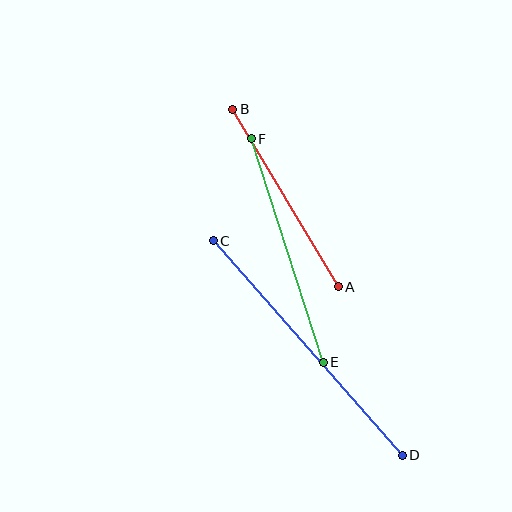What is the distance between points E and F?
The distance is approximately 235 pixels.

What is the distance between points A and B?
The distance is approximately 206 pixels.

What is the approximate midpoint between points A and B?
The midpoint is at approximately (286, 198) pixels.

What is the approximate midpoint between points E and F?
The midpoint is at approximately (287, 251) pixels.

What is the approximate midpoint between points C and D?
The midpoint is at approximately (308, 348) pixels.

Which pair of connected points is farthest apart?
Points C and D are farthest apart.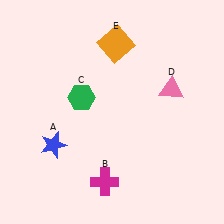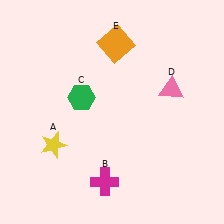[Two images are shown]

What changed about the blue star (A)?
In Image 1, A is blue. In Image 2, it changed to yellow.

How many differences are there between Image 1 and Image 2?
There is 1 difference between the two images.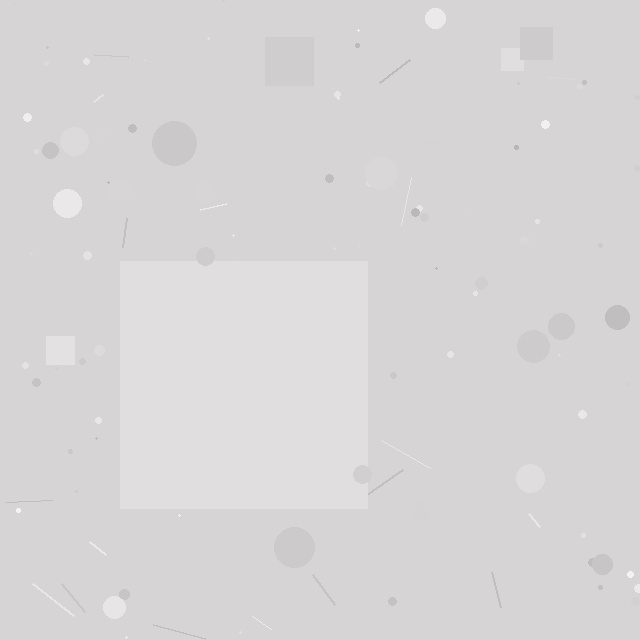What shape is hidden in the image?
A square is hidden in the image.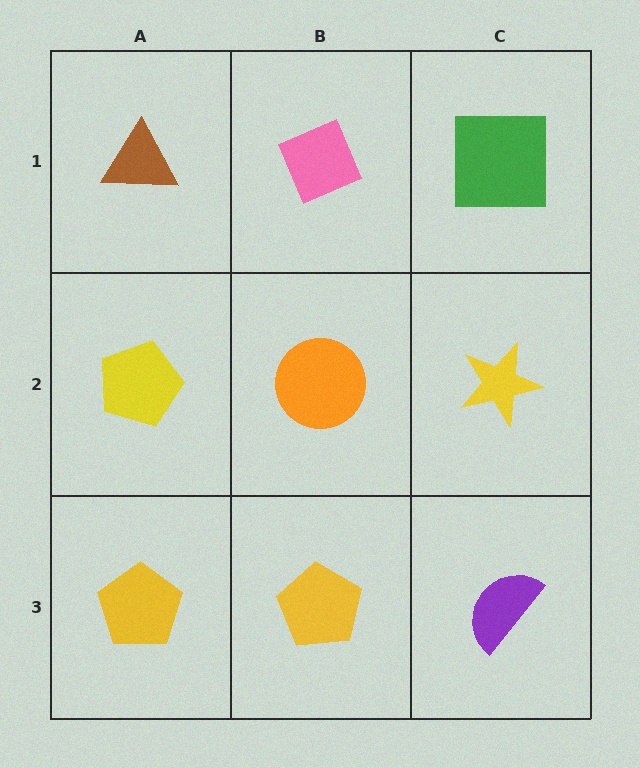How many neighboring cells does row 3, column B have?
3.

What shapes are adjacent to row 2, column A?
A brown triangle (row 1, column A), a yellow pentagon (row 3, column A), an orange circle (row 2, column B).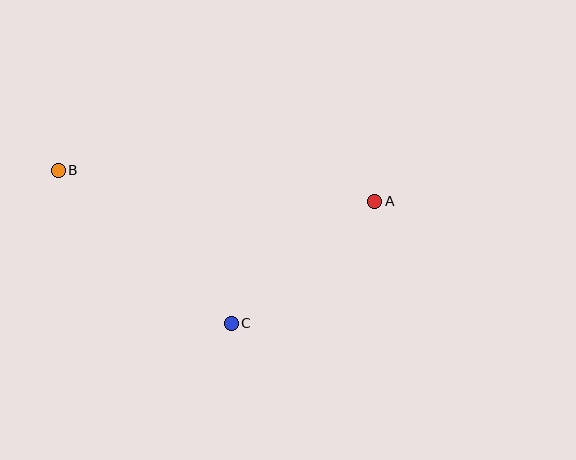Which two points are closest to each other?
Points A and C are closest to each other.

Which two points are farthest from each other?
Points A and B are farthest from each other.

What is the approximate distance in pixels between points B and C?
The distance between B and C is approximately 231 pixels.